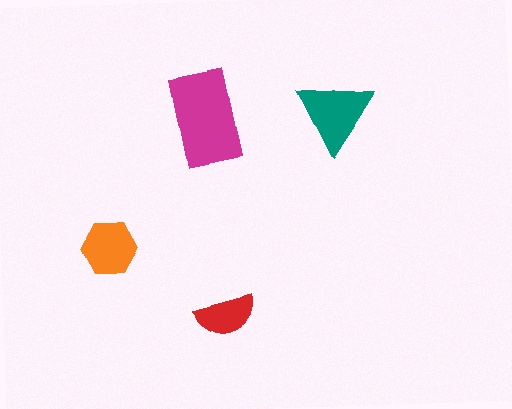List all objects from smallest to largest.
The red semicircle, the orange hexagon, the teal triangle, the magenta rectangle.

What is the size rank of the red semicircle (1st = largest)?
4th.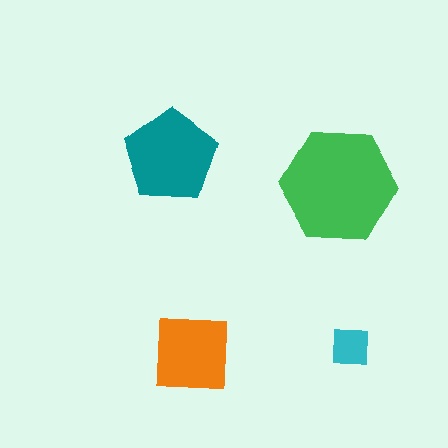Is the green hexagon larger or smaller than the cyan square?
Larger.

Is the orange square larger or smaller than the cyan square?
Larger.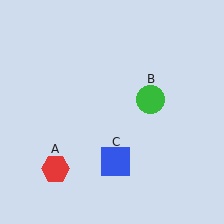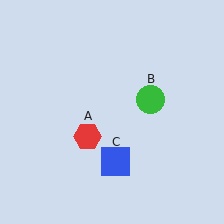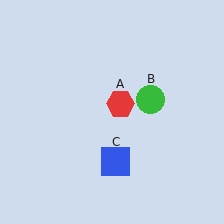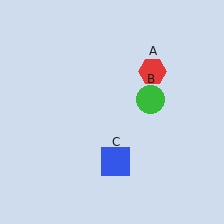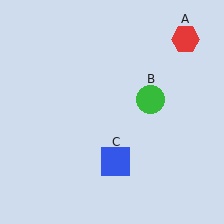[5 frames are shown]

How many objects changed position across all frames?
1 object changed position: red hexagon (object A).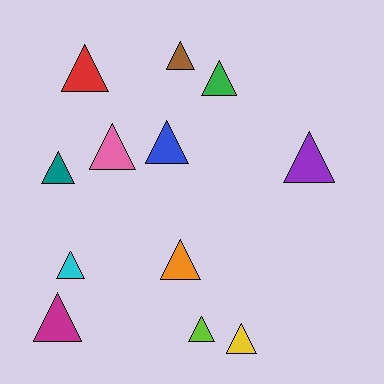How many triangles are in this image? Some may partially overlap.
There are 12 triangles.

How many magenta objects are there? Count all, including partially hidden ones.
There is 1 magenta object.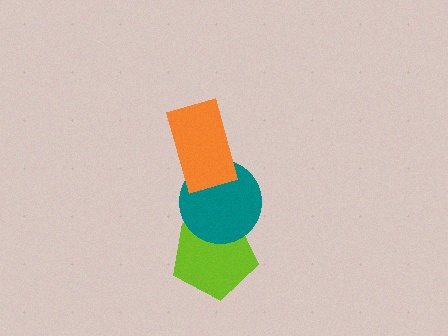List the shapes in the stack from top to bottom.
From top to bottom: the orange rectangle, the teal circle, the lime pentagon.